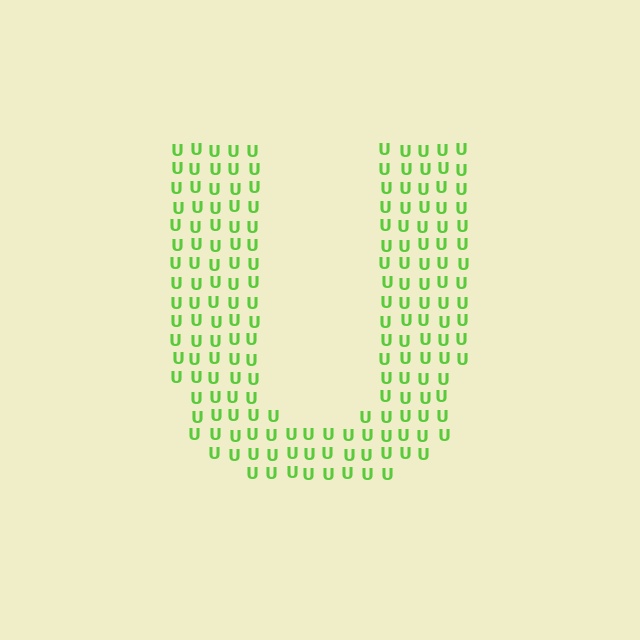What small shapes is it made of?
It is made of small letter U's.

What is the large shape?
The large shape is the letter U.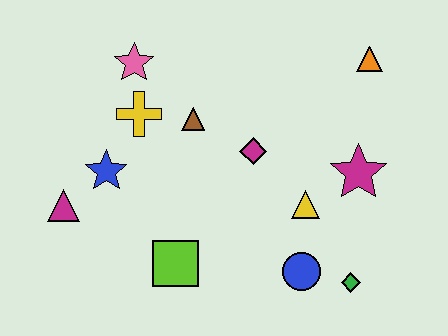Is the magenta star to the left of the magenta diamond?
No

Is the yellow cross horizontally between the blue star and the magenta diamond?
Yes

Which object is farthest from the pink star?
The green diamond is farthest from the pink star.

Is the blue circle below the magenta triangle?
Yes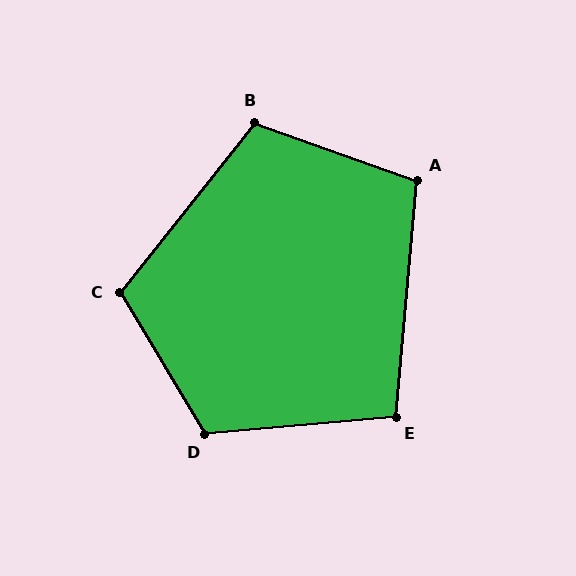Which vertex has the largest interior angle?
D, at approximately 116 degrees.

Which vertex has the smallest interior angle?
E, at approximately 100 degrees.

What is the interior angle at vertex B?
Approximately 109 degrees (obtuse).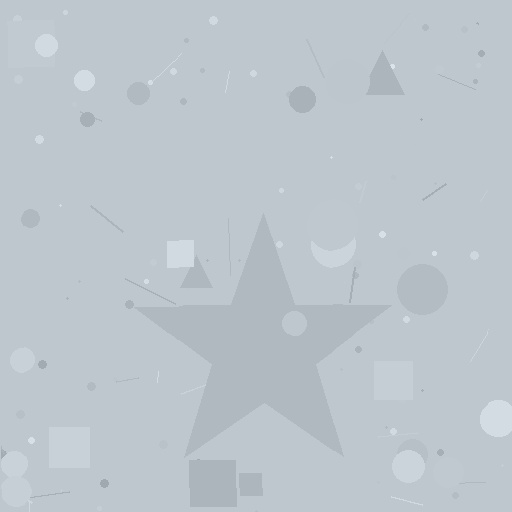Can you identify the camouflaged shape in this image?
The camouflaged shape is a star.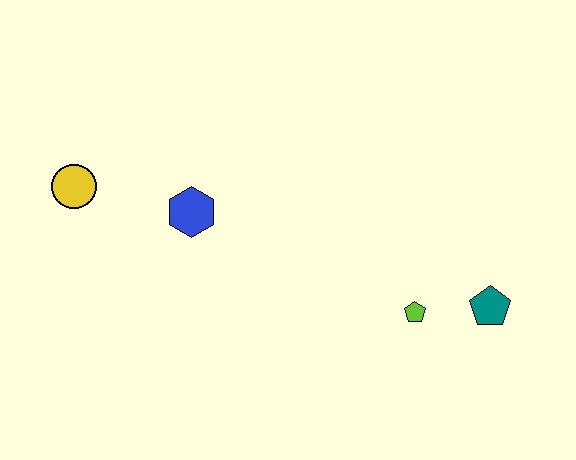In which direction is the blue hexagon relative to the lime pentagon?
The blue hexagon is to the left of the lime pentagon.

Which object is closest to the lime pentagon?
The teal pentagon is closest to the lime pentagon.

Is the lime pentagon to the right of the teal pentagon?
No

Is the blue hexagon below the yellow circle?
Yes